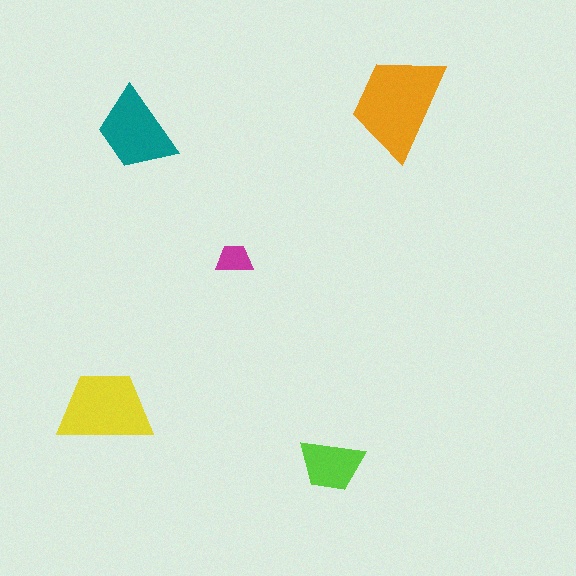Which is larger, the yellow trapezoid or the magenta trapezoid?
The yellow one.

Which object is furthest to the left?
The yellow trapezoid is leftmost.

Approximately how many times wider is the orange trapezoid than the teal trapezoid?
About 1.5 times wider.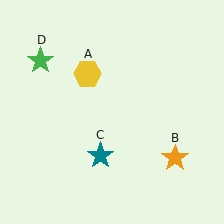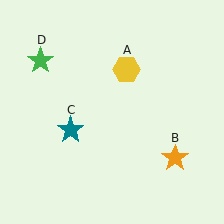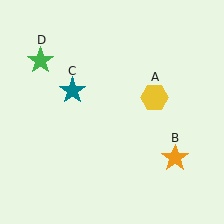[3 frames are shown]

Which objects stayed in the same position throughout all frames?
Orange star (object B) and green star (object D) remained stationary.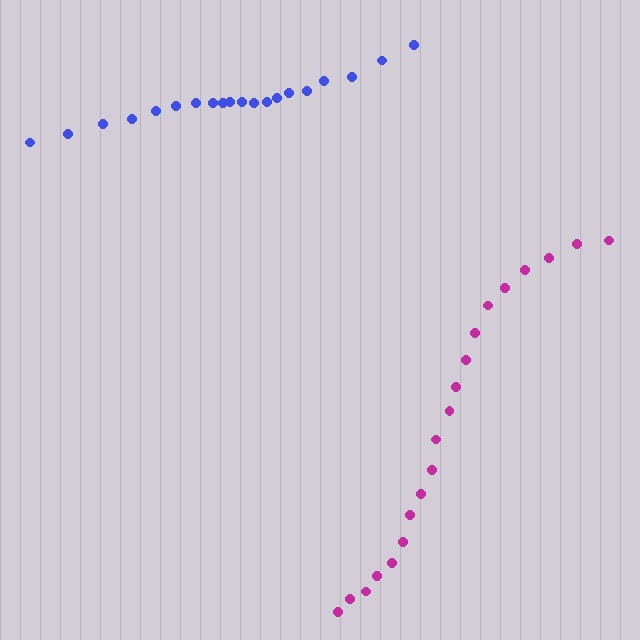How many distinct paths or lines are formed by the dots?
There are 2 distinct paths.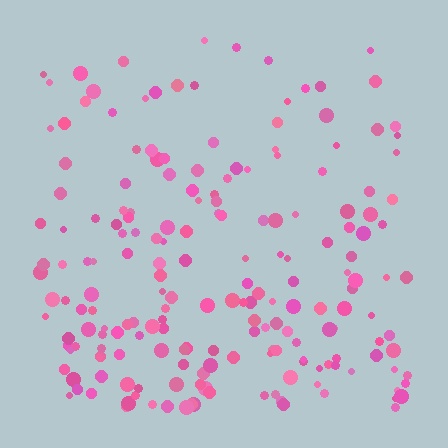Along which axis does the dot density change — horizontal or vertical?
Vertical.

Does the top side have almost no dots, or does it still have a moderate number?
Still a moderate number, just noticeably fewer than the bottom.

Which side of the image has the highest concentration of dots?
The bottom.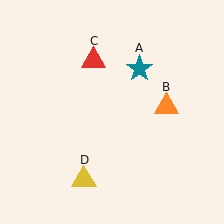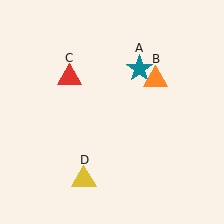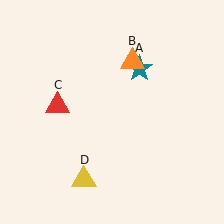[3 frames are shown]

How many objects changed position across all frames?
2 objects changed position: orange triangle (object B), red triangle (object C).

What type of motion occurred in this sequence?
The orange triangle (object B), red triangle (object C) rotated counterclockwise around the center of the scene.